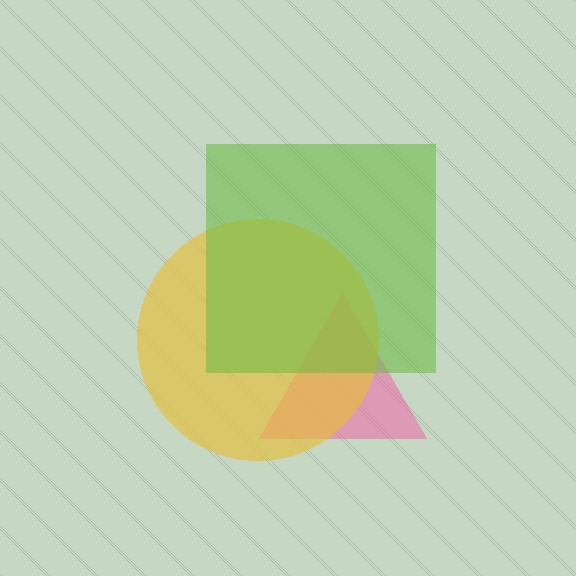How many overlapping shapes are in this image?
There are 3 overlapping shapes in the image.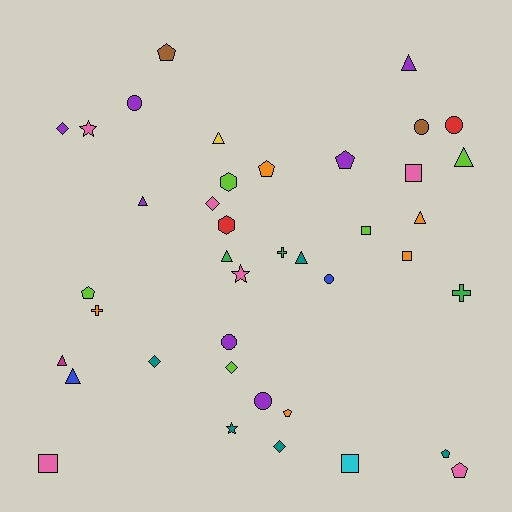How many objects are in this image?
There are 40 objects.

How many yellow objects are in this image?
There is 1 yellow object.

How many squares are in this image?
There are 5 squares.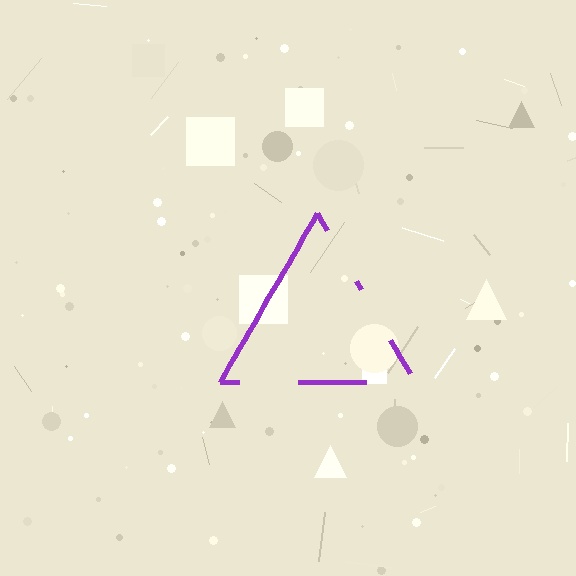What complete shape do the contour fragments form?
The contour fragments form a triangle.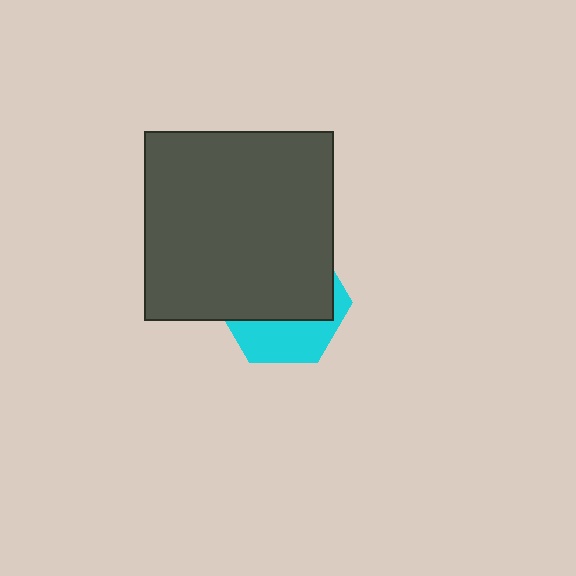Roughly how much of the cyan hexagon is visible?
A small part of it is visible (roughly 36%).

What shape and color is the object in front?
The object in front is a dark gray square.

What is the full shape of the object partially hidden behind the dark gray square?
The partially hidden object is a cyan hexagon.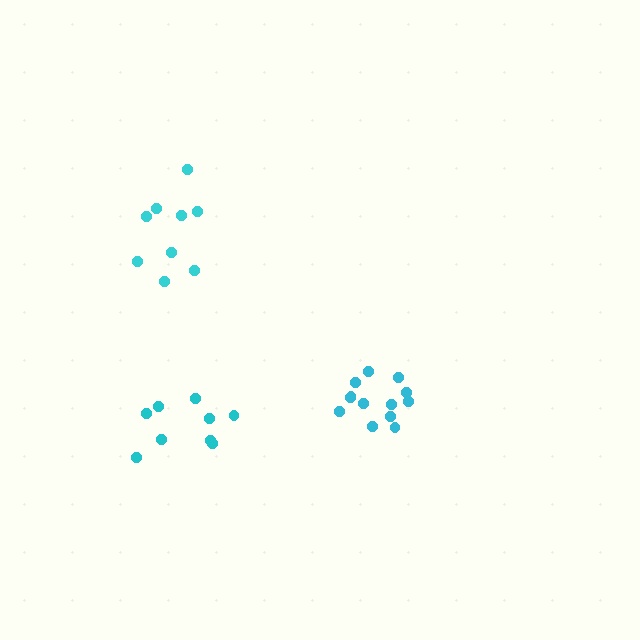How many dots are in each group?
Group 1: 9 dots, Group 2: 9 dots, Group 3: 13 dots (31 total).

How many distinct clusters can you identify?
There are 3 distinct clusters.